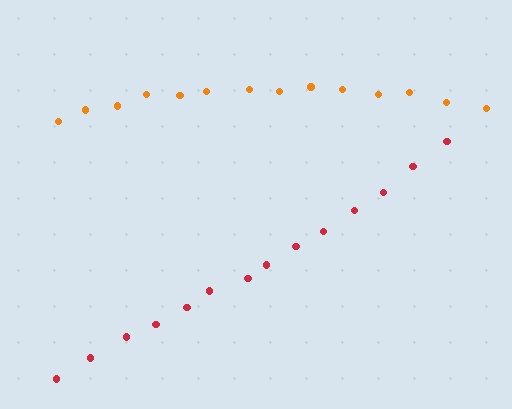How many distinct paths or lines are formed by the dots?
There are 2 distinct paths.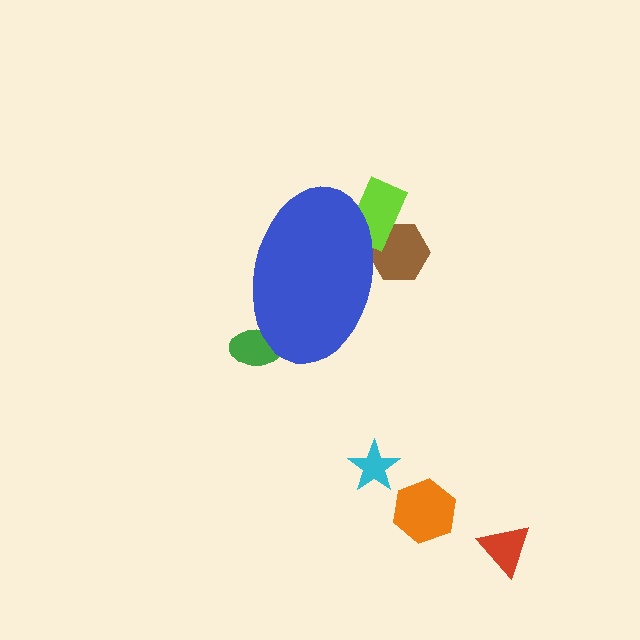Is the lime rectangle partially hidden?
Yes, the lime rectangle is partially hidden behind the blue ellipse.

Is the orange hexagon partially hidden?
No, the orange hexagon is fully visible.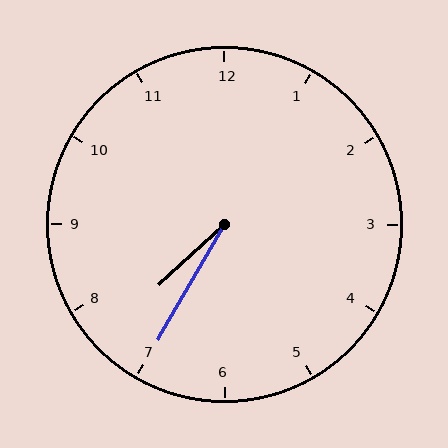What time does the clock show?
7:35.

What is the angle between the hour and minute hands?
Approximately 18 degrees.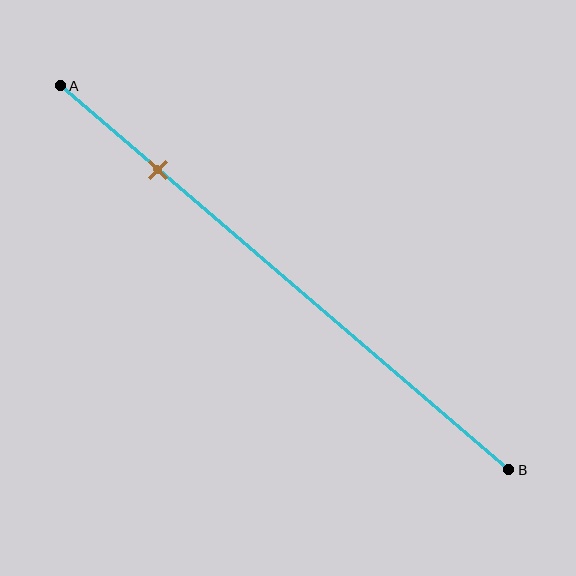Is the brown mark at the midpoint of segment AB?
No, the mark is at about 20% from A, not at the 50% midpoint.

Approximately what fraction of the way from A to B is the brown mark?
The brown mark is approximately 20% of the way from A to B.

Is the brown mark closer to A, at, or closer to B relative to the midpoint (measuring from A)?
The brown mark is closer to point A than the midpoint of segment AB.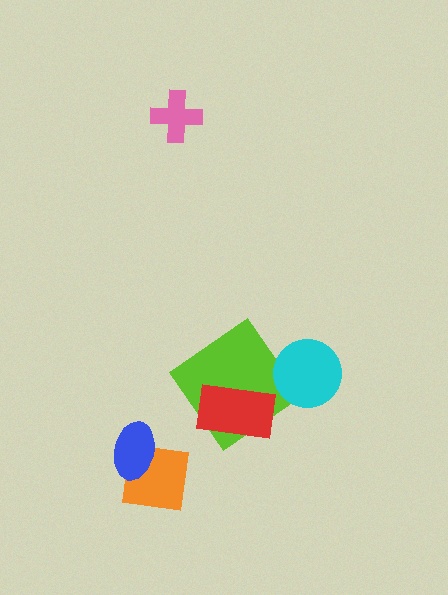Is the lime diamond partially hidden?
Yes, it is partially covered by another shape.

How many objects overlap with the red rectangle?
1 object overlaps with the red rectangle.